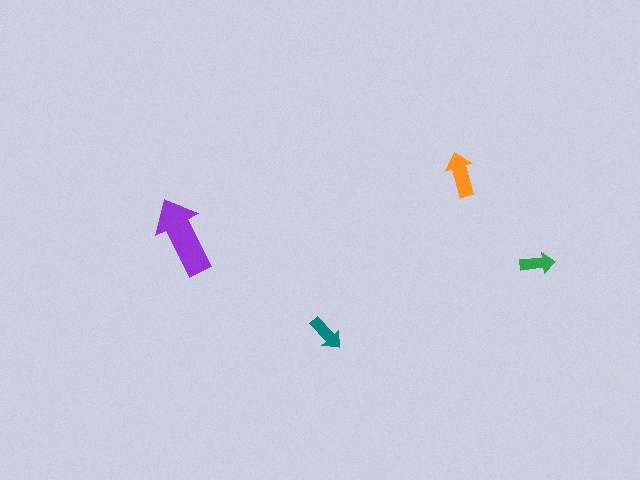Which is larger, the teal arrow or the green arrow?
The teal one.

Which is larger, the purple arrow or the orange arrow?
The purple one.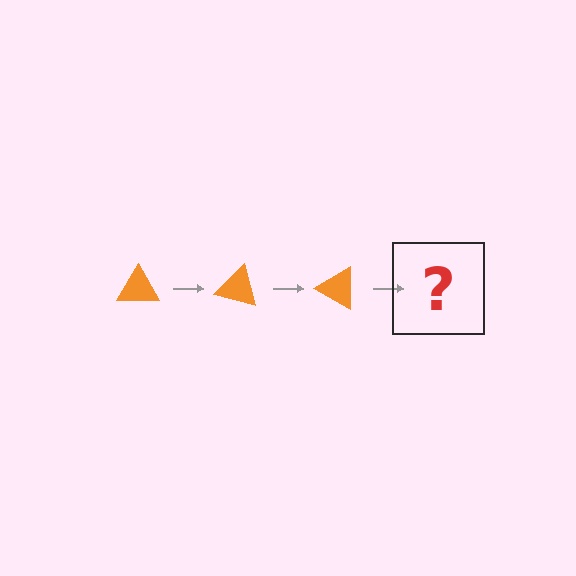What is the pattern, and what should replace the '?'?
The pattern is that the triangle rotates 15 degrees each step. The '?' should be an orange triangle rotated 45 degrees.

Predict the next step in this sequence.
The next step is an orange triangle rotated 45 degrees.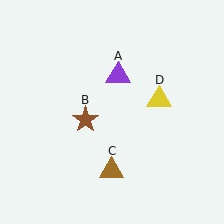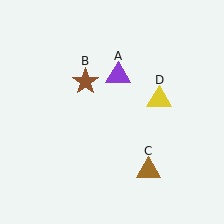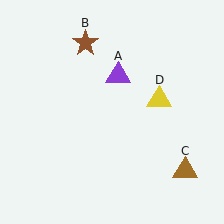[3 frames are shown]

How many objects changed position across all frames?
2 objects changed position: brown star (object B), brown triangle (object C).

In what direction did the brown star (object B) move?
The brown star (object B) moved up.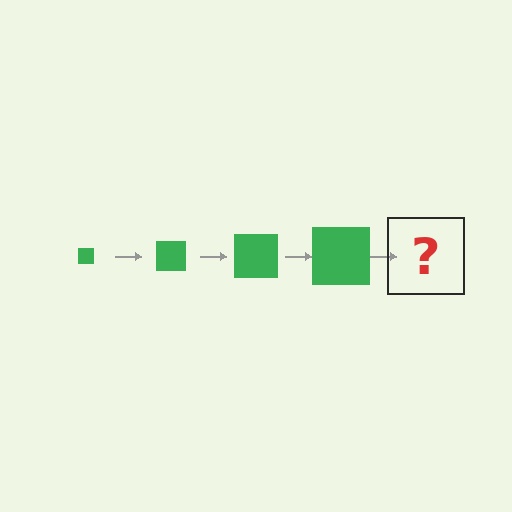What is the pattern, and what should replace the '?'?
The pattern is that the square gets progressively larger each step. The '?' should be a green square, larger than the previous one.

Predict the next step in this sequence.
The next step is a green square, larger than the previous one.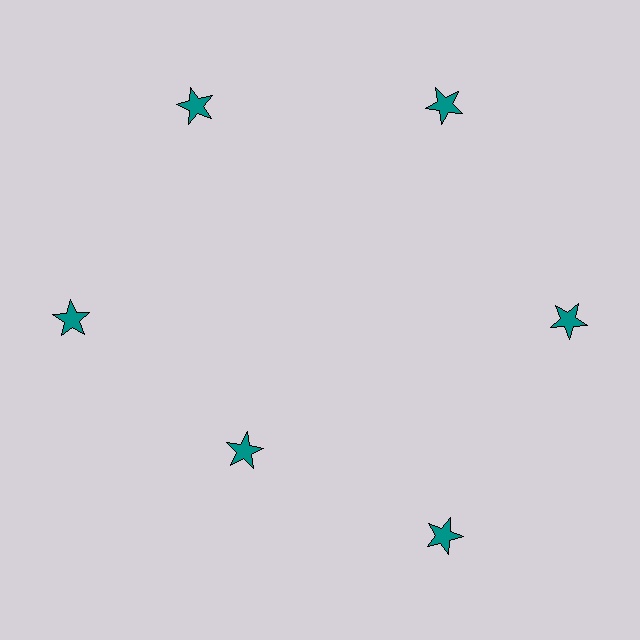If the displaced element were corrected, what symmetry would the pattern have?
It would have 6-fold rotational symmetry — the pattern would map onto itself every 60 degrees.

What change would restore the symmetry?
The symmetry would be restored by moving it outward, back onto the ring so that all 6 stars sit at equal angles and equal distance from the center.